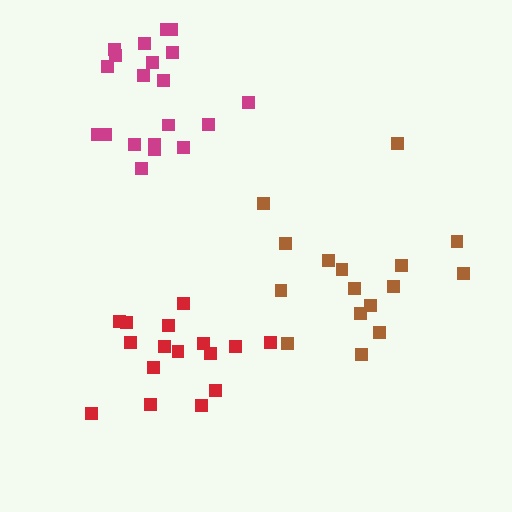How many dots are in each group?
Group 1: 16 dots, Group 2: 16 dots, Group 3: 20 dots (52 total).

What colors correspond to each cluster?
The clusters are colored: red, brown, magenta.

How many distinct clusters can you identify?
There are 3 distinct clusters.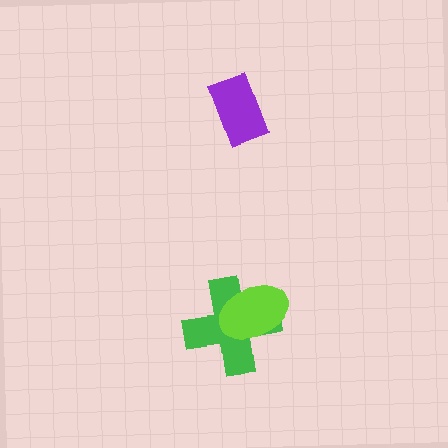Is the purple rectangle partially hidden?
No, no other shape covers it.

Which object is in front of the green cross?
The lime ellipse is in front of the green cross.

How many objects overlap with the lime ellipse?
1 object overlaps with the lime ellipse.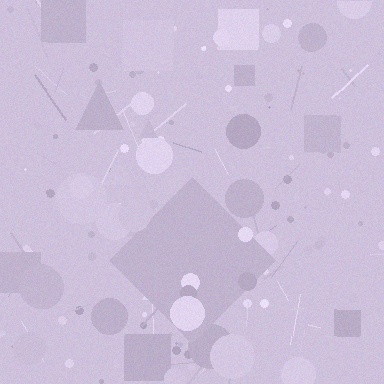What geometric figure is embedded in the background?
A diamond is embedded in the background.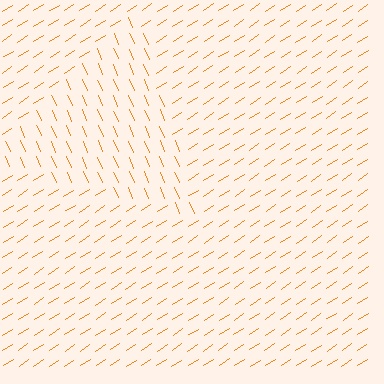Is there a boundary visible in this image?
Yes, there is a texture boundary formed by a change in line orientation.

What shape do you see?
I see a triangle.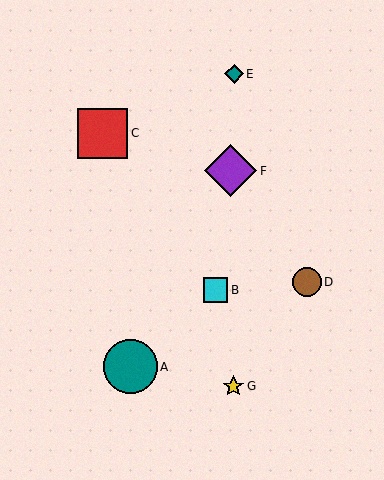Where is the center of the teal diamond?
The center of the teal diamond is at (234, 74).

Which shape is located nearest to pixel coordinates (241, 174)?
The purple diamond (labeled F) at (231, 171) is nearest to that location.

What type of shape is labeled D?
Shape D is a brown circle.